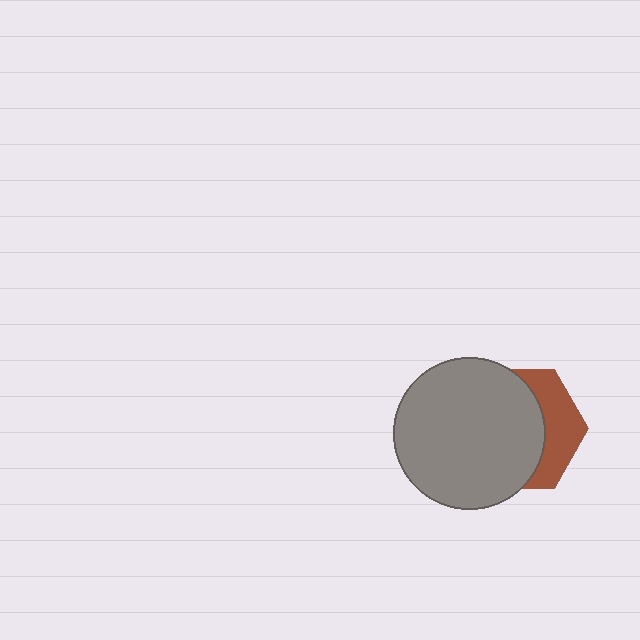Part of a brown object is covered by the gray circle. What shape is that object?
It is a hexagon.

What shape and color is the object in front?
The object in front is a gray circle.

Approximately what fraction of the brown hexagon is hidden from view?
Roughly 66% of the brown hexagon is hidden behind the gray circle.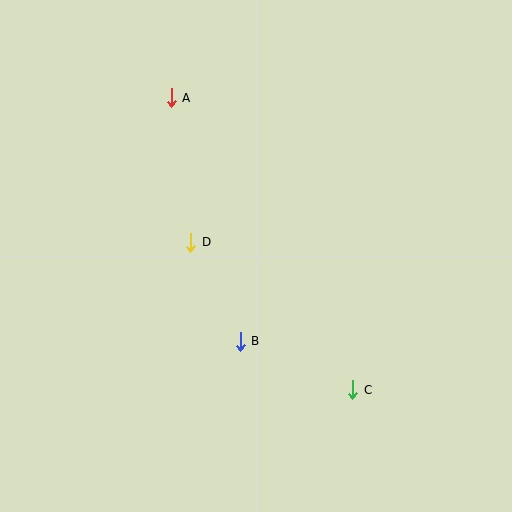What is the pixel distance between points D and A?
The distance between D and A is 146 pixels.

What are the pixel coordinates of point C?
Point C is at (353, 390).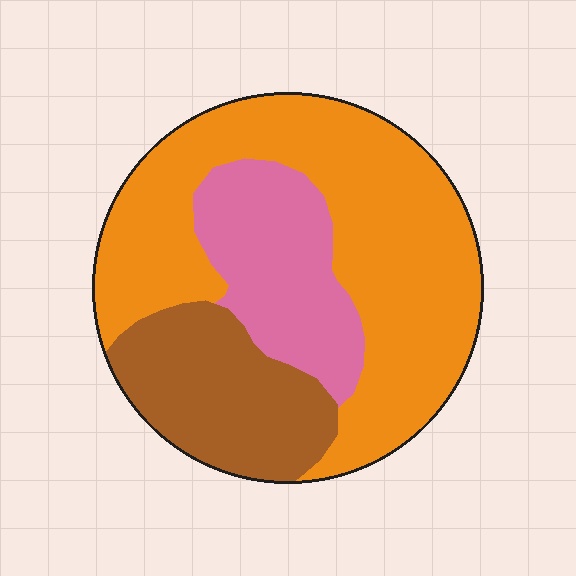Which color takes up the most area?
Orange, at roughly 55%.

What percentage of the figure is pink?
Pink covers about 20% of the figure.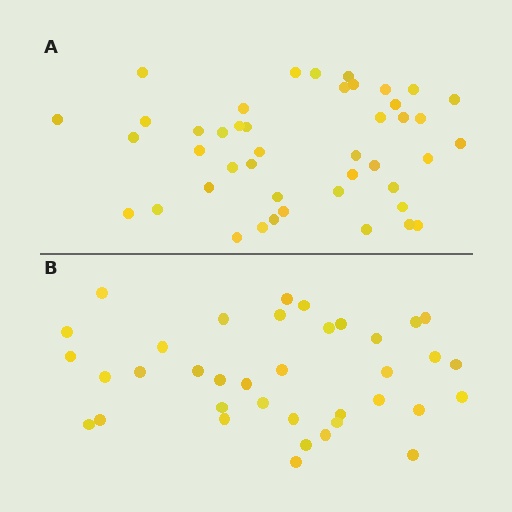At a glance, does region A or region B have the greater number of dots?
Region A (the top region) has more dots.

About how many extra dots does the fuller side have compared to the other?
Region A has roughly 8 or so more dots than region B.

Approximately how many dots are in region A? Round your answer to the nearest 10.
About 40 dots. (The exact count is 44, which rounds to 40.)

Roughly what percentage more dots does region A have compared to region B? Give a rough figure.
About 20% more.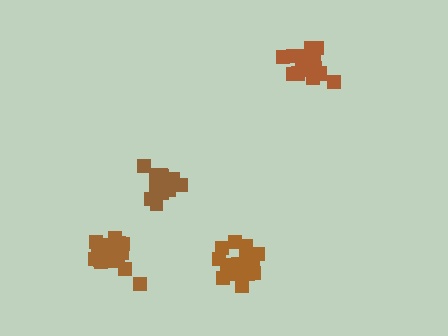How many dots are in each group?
Group 1: 15 dots, Group 2: 19 dots, Group 3: 19 dots, Group 4: 19 dots (72 total).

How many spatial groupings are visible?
There are 4 spatial groupings.